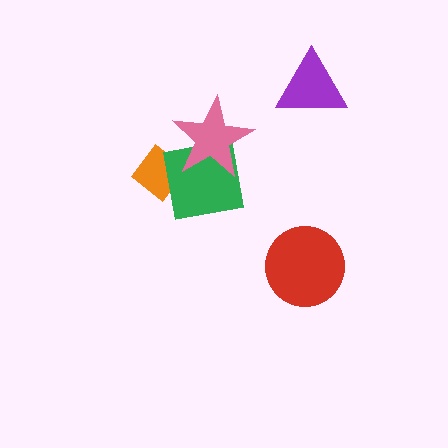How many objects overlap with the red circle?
0 objects overlap with the red circle.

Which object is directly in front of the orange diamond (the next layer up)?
The green square is directly in front of the orange diamond.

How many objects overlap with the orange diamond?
2 objects overlap with the orange diamond.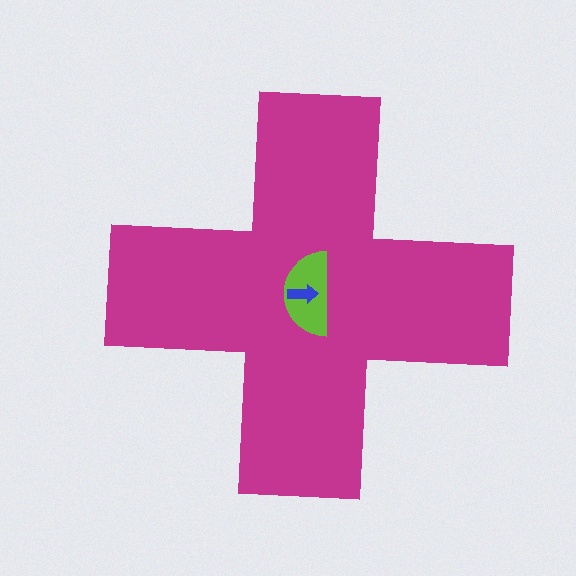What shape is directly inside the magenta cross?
The lime semicircle.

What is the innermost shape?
The blue arrow.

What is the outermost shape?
The magenta cross.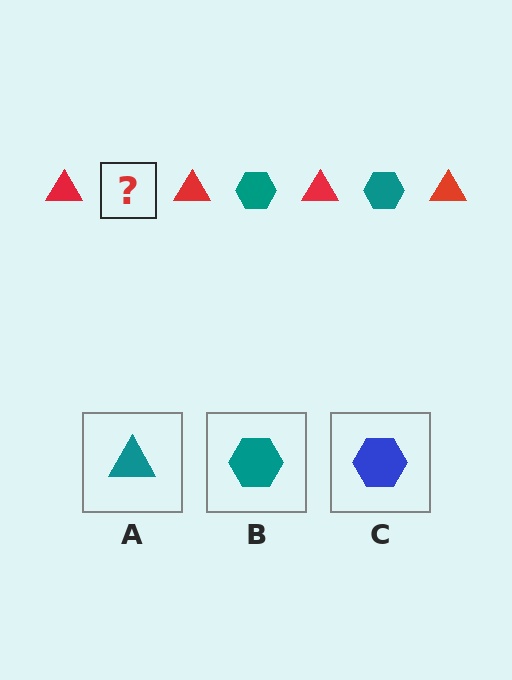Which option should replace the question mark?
Option B.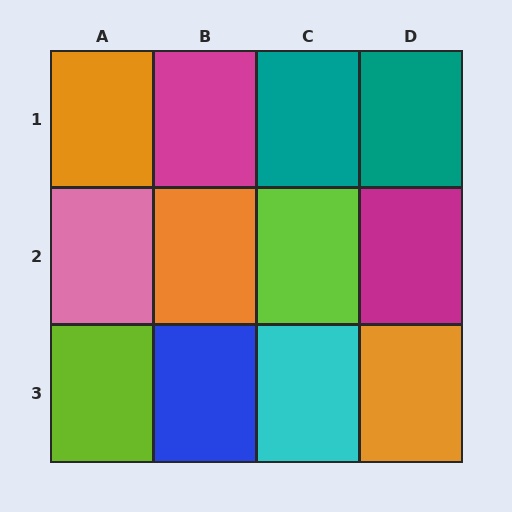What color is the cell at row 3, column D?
Orange.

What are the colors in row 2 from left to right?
Pink, orange, lime, magenta.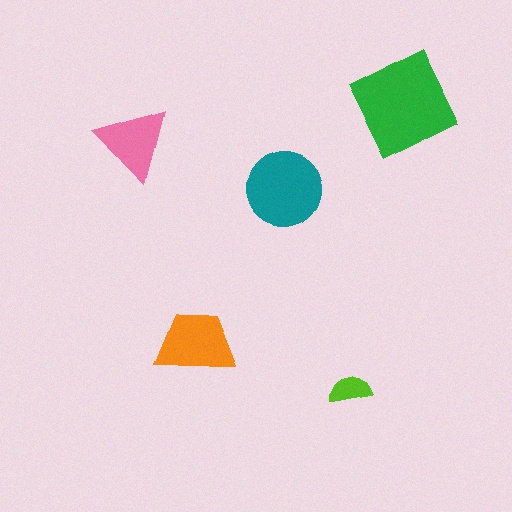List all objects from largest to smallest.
The green diamond, the teal circle, the orange trapezoid, the pink triangle, the lime semicircle.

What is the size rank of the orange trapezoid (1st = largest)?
3rd.